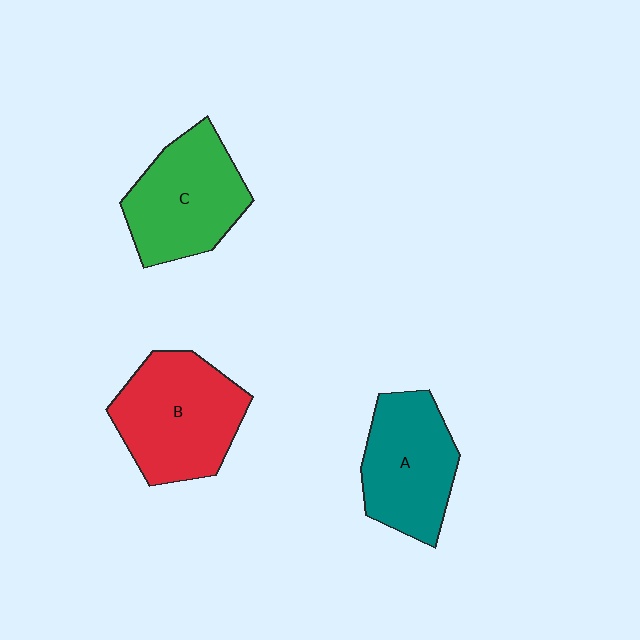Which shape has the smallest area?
Shape A (teal).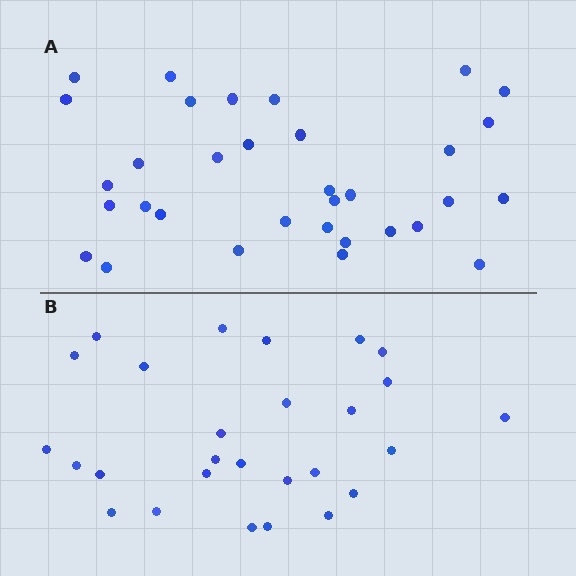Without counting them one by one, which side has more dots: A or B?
Region A (the top region) has more dots.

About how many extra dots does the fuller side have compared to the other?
Region A has about 6 more dots than region B.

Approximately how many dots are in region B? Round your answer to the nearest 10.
About 30 dots. (The exact count is 27, which rounds to 30.)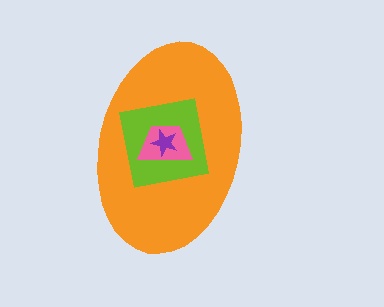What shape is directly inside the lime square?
The pink trapezoid.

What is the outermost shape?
The orange ellipse.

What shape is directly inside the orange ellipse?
The lime square.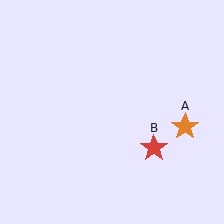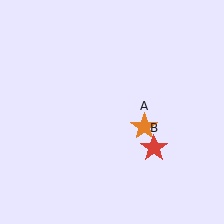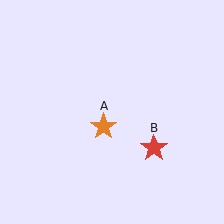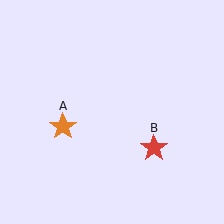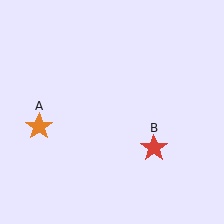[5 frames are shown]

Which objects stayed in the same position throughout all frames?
Red star (object B) remained stationary.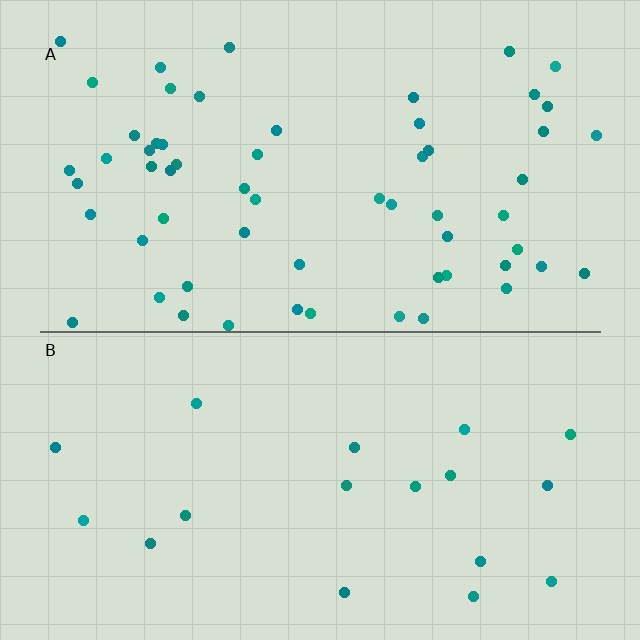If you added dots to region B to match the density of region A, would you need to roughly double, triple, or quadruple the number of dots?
Approximately triple.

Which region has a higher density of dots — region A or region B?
A (the top).